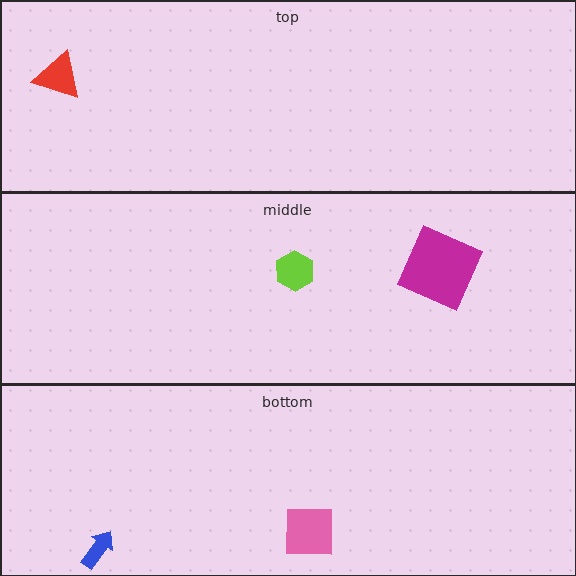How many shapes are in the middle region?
2.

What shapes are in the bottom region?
The blue arrow, the pink square.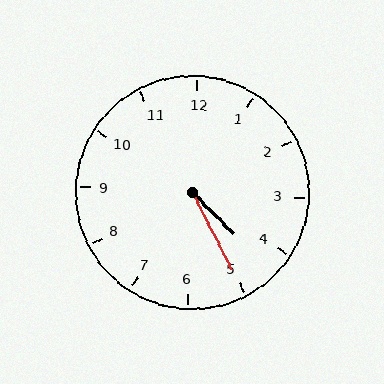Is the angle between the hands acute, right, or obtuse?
It is acute.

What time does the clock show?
4:25.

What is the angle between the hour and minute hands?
Approximately 18 degrees.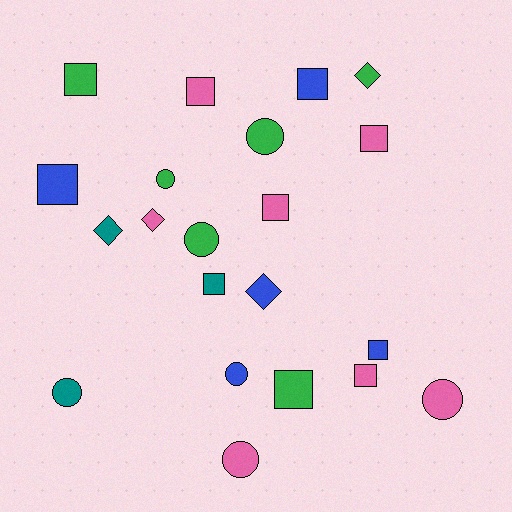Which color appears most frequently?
Pink, with 7 objects.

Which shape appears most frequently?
Square, with 10 objects.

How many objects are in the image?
There are 21 objects.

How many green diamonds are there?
There is 1 green diamond.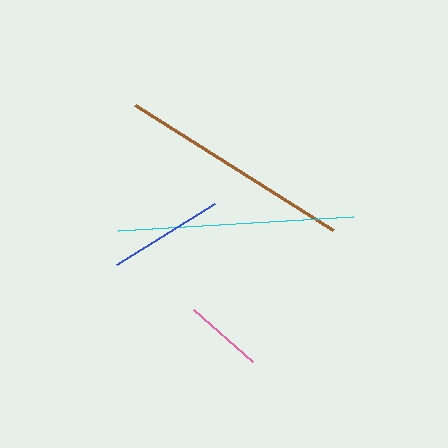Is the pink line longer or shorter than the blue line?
The blue line is longer than the pink line.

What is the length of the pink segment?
The pink segment is approximately 78 pixels long.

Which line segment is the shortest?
The pink line is the shortest at approximately 78 pixels.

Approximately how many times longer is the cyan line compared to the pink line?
The cyan line is approximately 3.0 times the length of the pink line.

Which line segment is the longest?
The cyan line is the longest at approximately 236 pixels.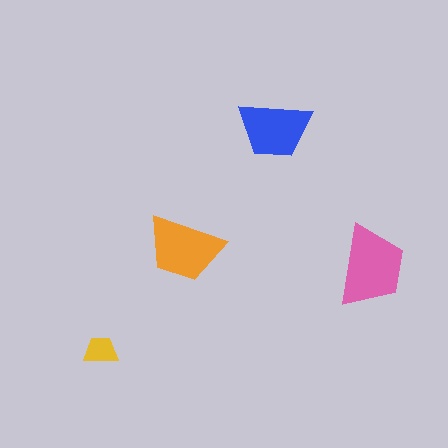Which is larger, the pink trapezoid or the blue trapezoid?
The pink one.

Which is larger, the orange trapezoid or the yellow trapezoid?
The orange one.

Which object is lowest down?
The yellow trapezoid is bottommost.